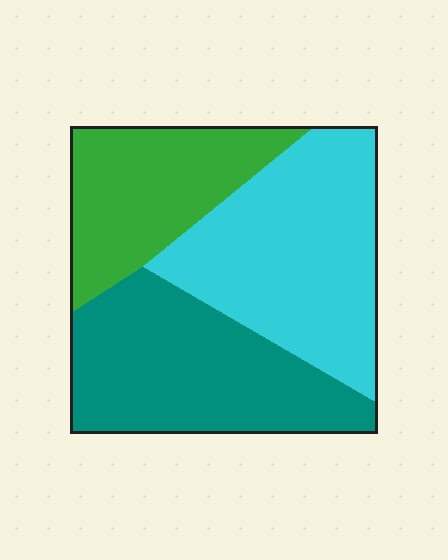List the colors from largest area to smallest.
From largest to smallest: cyan, teal, green.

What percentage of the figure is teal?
Teal takes up between a quarter and a half of the figure.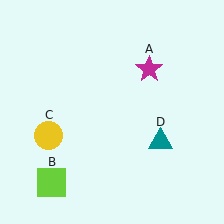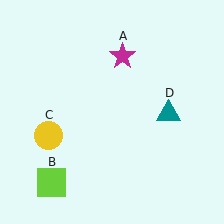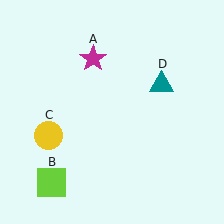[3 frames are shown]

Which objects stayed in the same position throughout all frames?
Lime square (object B) and yellow circle (object C) remained stationary.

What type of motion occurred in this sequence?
The magenta star (object A), teal triangle (object D) rotated counterclockwise around the center of the scene.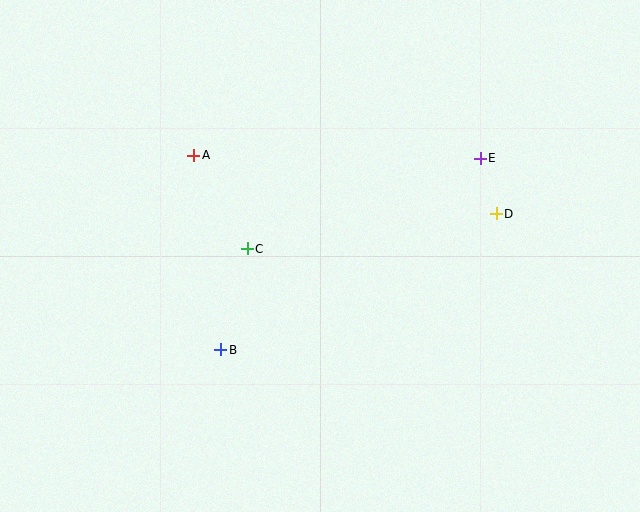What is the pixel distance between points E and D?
The distance between E and D is 58 pixels.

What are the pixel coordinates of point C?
Point C is at (247, 249).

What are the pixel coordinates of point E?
Point E is at (480, 158).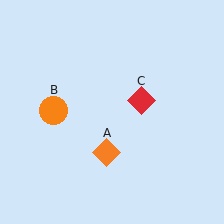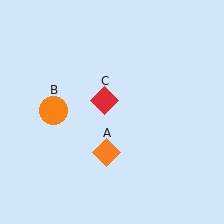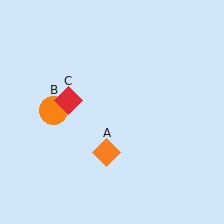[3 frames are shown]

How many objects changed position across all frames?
1 object changed position: red diamond (object C).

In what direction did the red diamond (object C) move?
The red diamond (object C) moved left.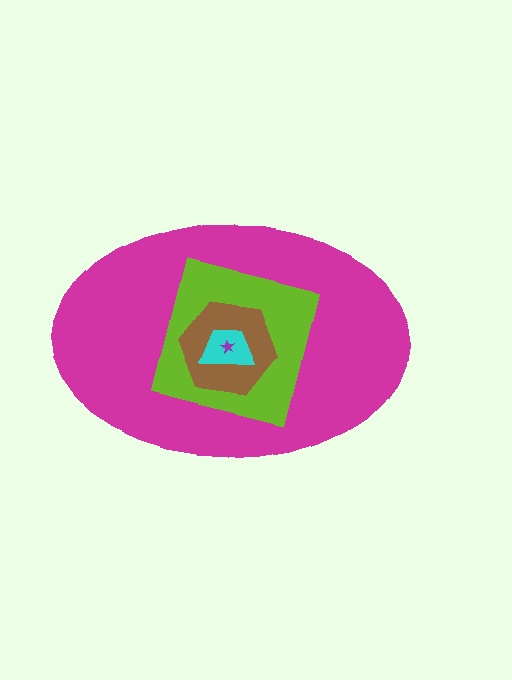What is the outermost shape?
The magenta ellipse.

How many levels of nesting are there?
5.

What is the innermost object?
The purple star.